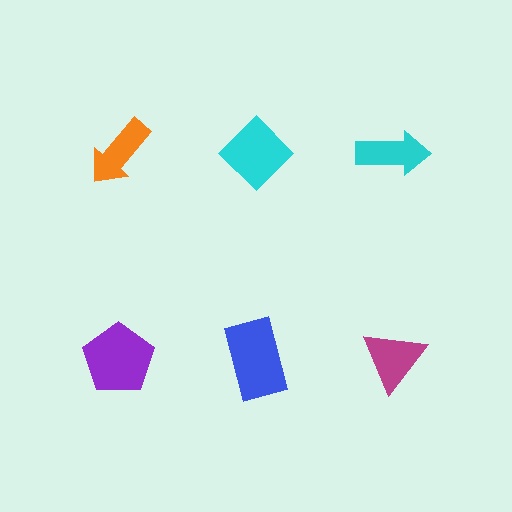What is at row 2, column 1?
A purple pentagon.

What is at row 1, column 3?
A cyan arrow.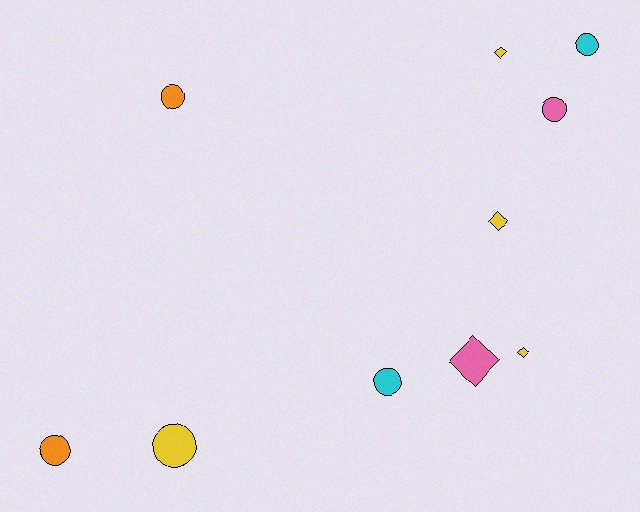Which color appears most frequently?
Yellow, with 4 objects.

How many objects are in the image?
There are 10 objects.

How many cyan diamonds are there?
There are no cyan diamonds.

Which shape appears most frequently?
Circle, with 6 objects.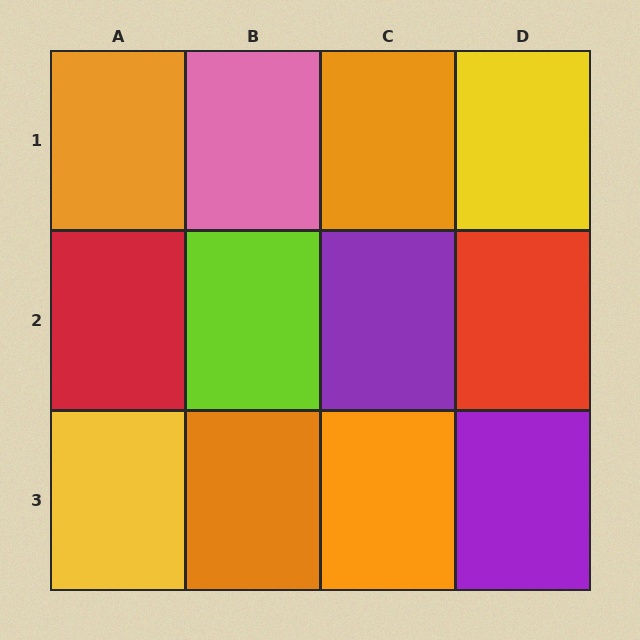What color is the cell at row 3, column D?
Purple.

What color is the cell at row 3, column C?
Orange.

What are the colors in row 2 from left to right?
Red, lime, purple, red.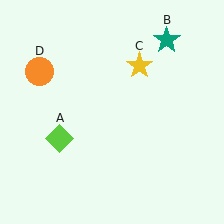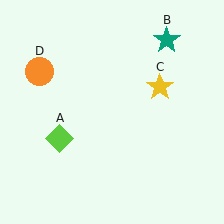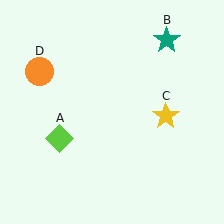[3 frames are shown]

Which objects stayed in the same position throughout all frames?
Lime diamond (object A) and teal star (object B) and orange circle (object D) remained stationary.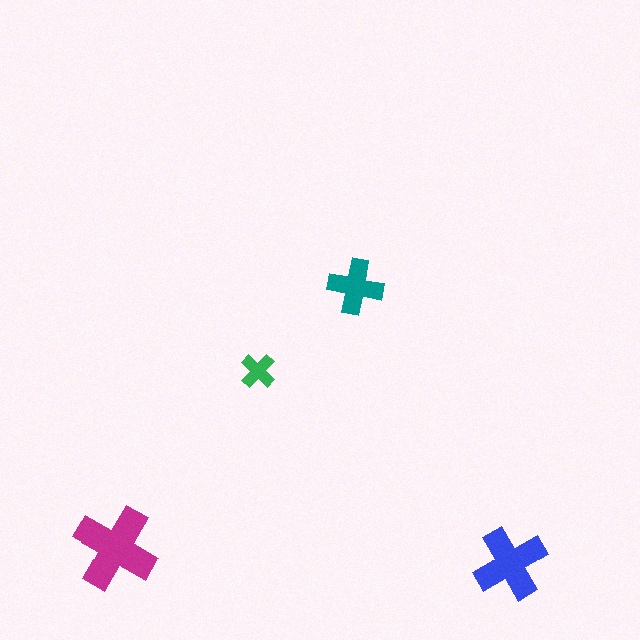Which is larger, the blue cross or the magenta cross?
The magenta one.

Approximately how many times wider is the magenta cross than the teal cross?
About 1.5 times wider.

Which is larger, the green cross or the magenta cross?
The magenta one.